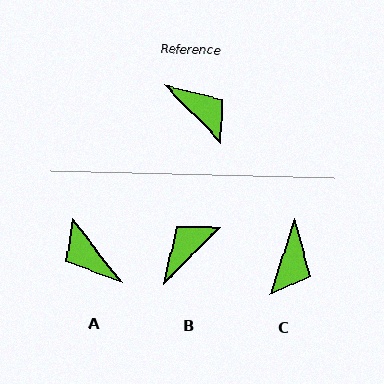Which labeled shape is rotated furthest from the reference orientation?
A, about 174 degrees away.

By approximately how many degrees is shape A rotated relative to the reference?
Approximately 174 degrees counter-clockwise.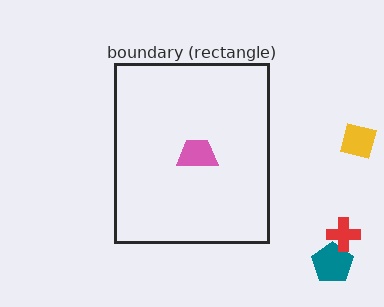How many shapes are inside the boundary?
1 inside, 3 outside.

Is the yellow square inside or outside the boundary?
Outside.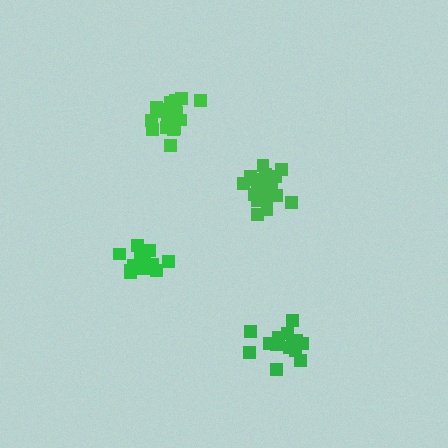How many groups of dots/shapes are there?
There are 4 groups.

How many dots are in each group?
Group 1: 14 dots, Group 2: 20 dots, Group 3: 20 dots, Group 4: 14 dots (68 total).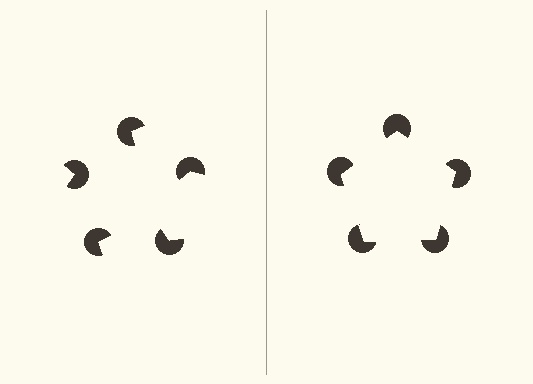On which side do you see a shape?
An illusory pentagon appears on the right side. On the left side the wedge cuts are rotated, so no coherent shape forms.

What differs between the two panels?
The pac-man discs are positioned identically on both sides; only the wedge orientations differ. On the right they align to a pentagon; on the left they are misaligned.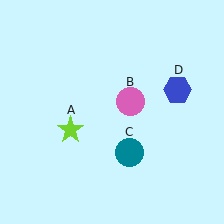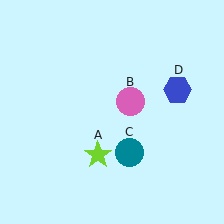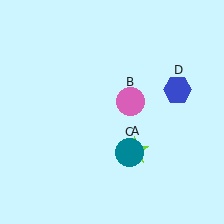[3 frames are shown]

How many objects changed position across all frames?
1 object changed position: lime star (object A).